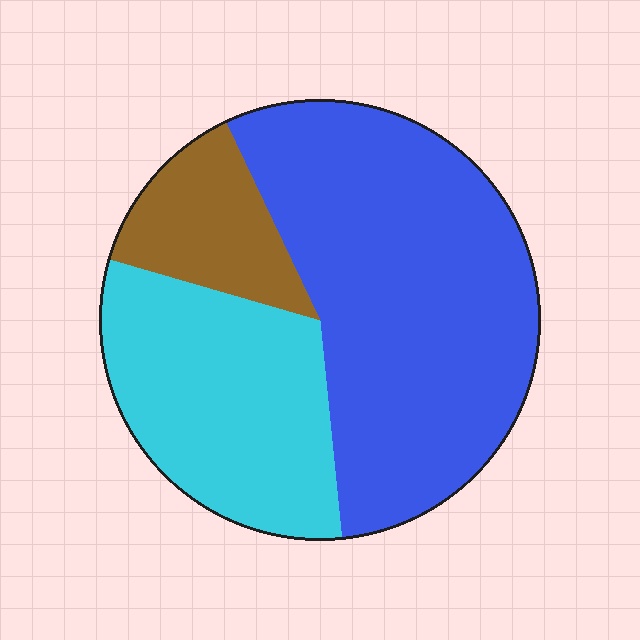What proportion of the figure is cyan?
Cyan takes up about one third (1/3) of the figure.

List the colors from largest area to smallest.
From largest to smallest: blue, cyan, brown.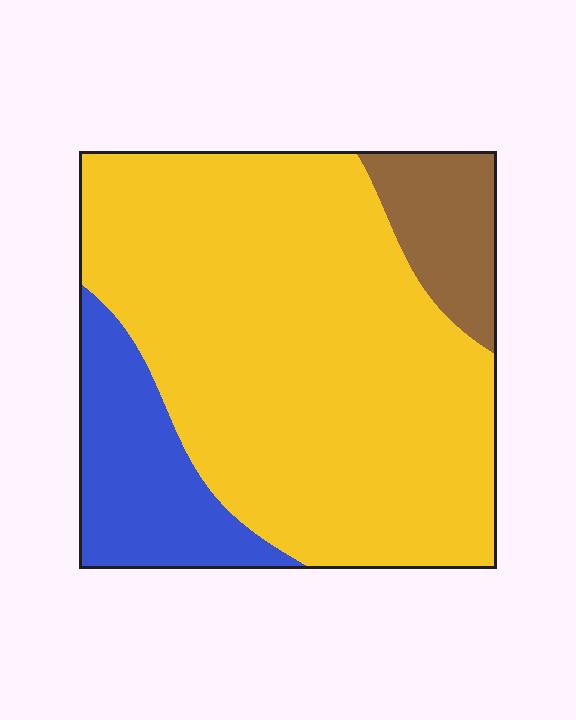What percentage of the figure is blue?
Blue covers around 15% of the figure.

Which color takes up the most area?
Yellow, at roughly 75%.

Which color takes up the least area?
Brown, at roughly 10%.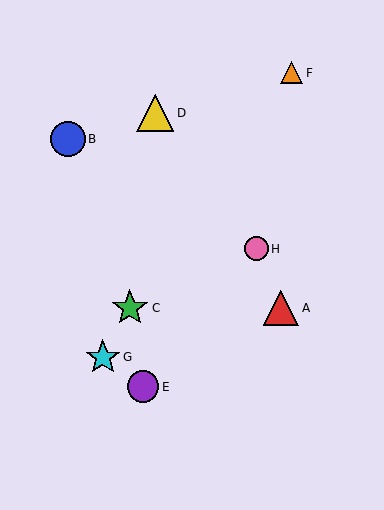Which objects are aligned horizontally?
Objects A, C are aligned horizontally.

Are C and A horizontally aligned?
Yes, both are at y≈308.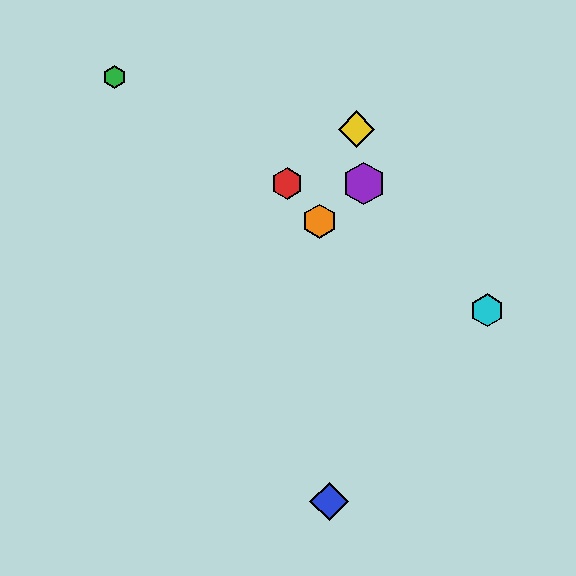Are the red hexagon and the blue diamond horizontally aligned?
No, the red hexagon is at y≈184 and the blue diamond is at y≈502.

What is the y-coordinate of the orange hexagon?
The orange hexagon is at y≈221.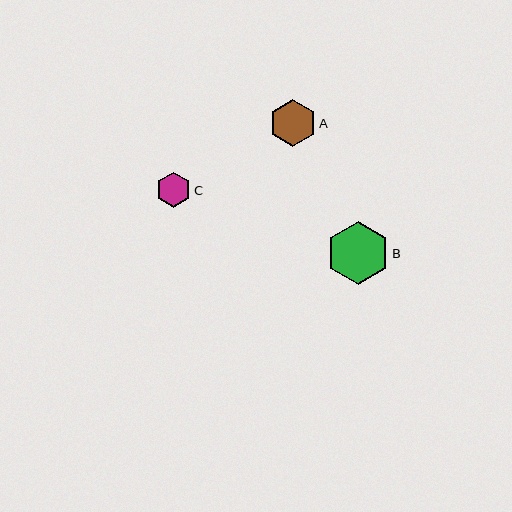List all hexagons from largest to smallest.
From largest to smallest: B, A, C.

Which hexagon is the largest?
Hexagon B is the largest with a size of approximately 63 pixels.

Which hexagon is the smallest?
Hexagon C is the smallest with a size of approximately 35 pixels.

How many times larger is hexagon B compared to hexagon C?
Hexagon B is approximately 1.8 times the size of hexagon C.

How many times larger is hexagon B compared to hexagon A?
Hexagon B is approximately 1.3 times the size of hexagon A.